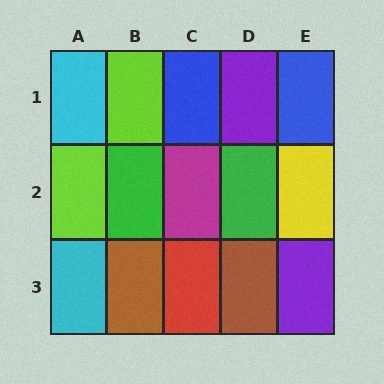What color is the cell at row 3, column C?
Red.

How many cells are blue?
2 cells are blue.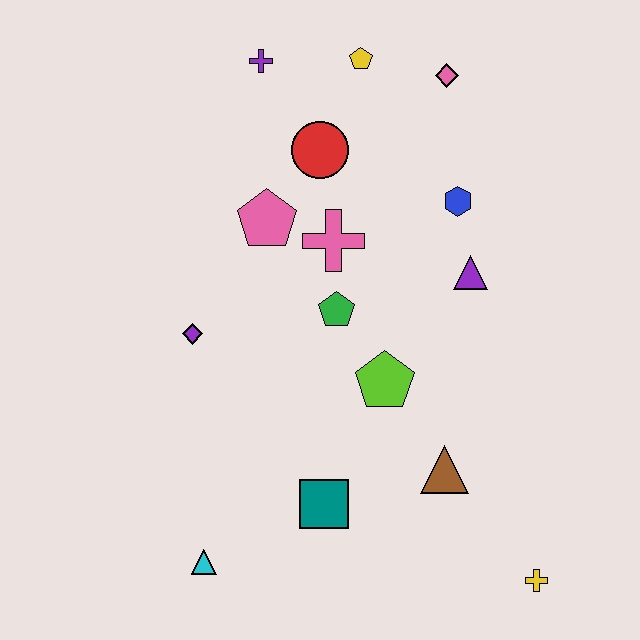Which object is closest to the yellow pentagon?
The pink diamond is closest to the yellow pentagon.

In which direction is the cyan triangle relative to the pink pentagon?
The cyan triangle is below the pink pentagon.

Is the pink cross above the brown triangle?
Yes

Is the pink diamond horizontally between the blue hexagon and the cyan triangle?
Yes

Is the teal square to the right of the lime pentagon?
No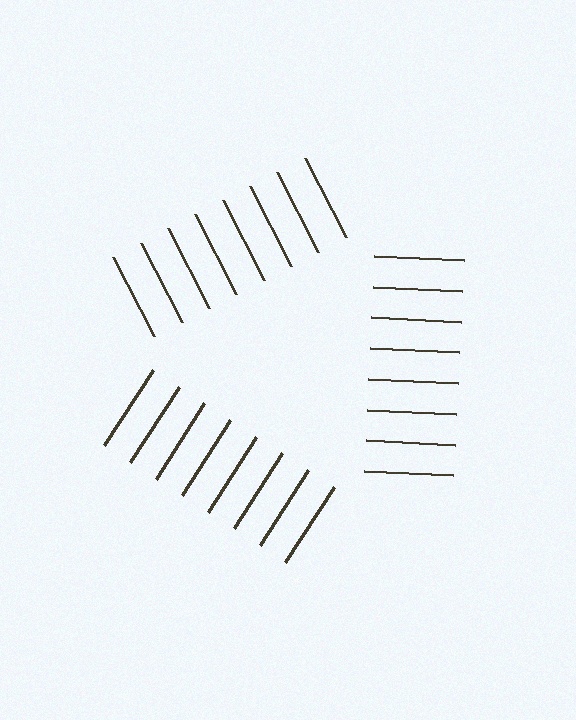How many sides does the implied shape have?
3 sides — the line-ends trace a triangle.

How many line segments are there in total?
24 — 8 along each of the 3 edges.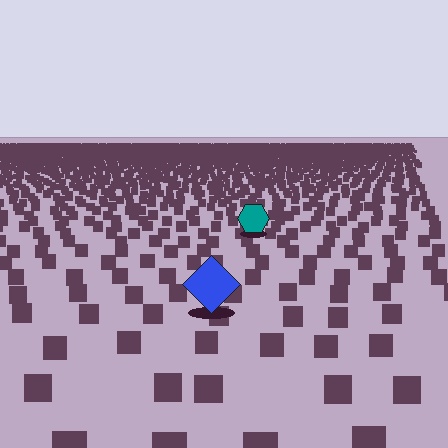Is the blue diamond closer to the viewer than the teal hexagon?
Yes. The blue diamond is closer — you can tell from the texture gradient: the ground texture is coarser near it.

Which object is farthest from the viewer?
The teal hexagon is farthest from the viewer. It appears smaller and the ground texture around it is denser.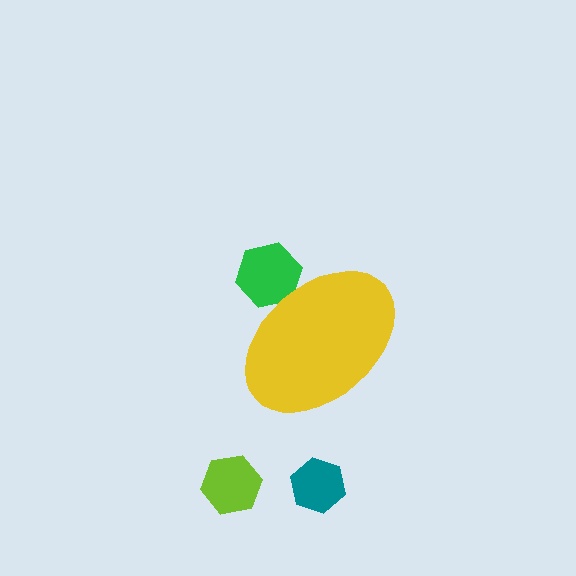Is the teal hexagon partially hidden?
No, the teal hexagon is fully visible.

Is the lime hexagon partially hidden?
No, the lime hexagon is fully visible.